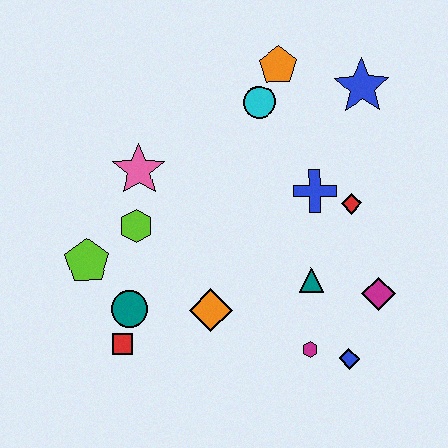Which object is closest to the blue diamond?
The magenta hexagon is closest to the blue diamond.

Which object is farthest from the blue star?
The red square is farthest from the blue star.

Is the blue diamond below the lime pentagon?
Yes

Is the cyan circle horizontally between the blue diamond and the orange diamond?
Yes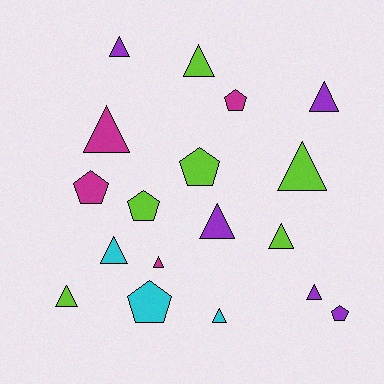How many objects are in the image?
There are 18 objects.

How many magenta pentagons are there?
There are 2 magenta pentagons.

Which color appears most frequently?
Lime, with 6 objects.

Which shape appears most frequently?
Triangle, with 12 objects.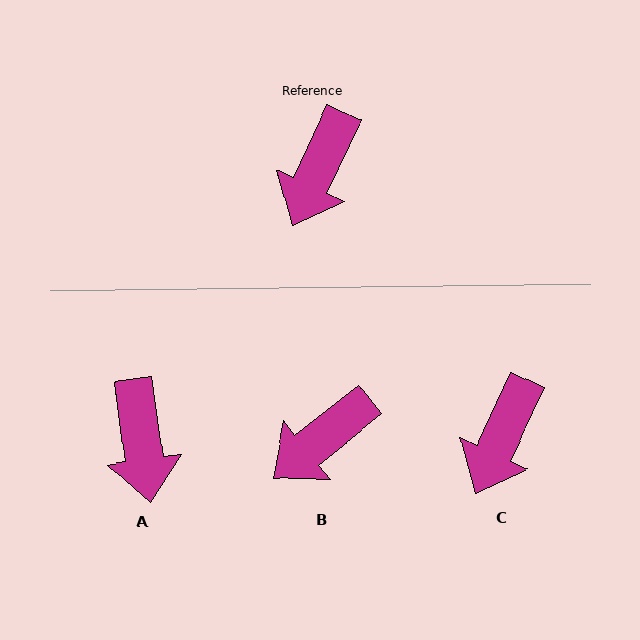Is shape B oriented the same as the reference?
No, it is off by about 26 degrees.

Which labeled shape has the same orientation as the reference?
C.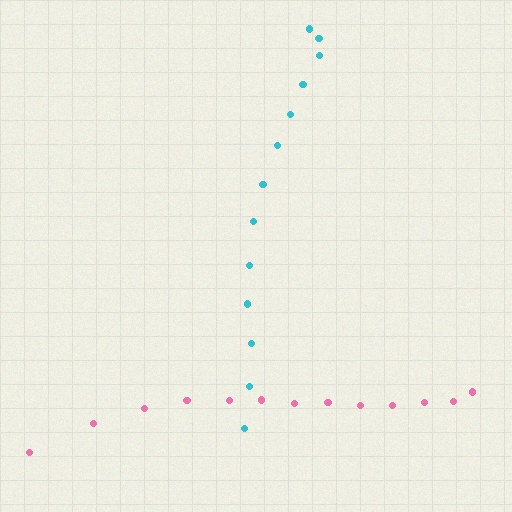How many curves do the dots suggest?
There are 2 distinct paths.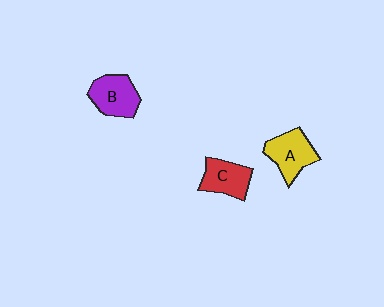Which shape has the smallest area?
Shape C (red).